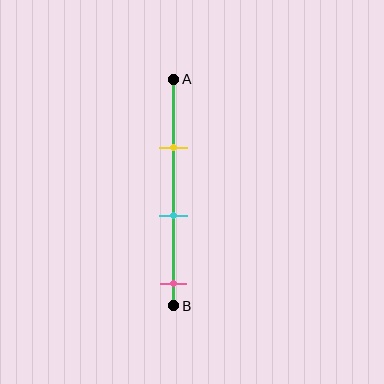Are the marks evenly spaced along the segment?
Yes, the marks are approximately evenly spaced.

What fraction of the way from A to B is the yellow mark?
The yellow mark is approximately 30% (0.3) of the way from A to B.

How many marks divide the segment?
There are 3 marks dividing the segment.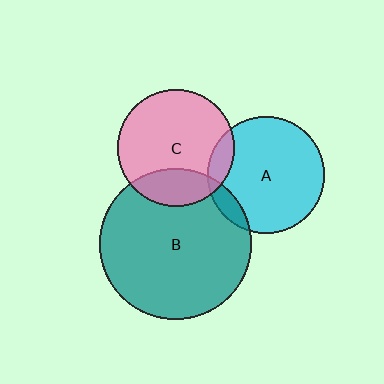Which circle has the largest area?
Circle B (teal).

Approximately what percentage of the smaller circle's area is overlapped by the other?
Approximately 10%.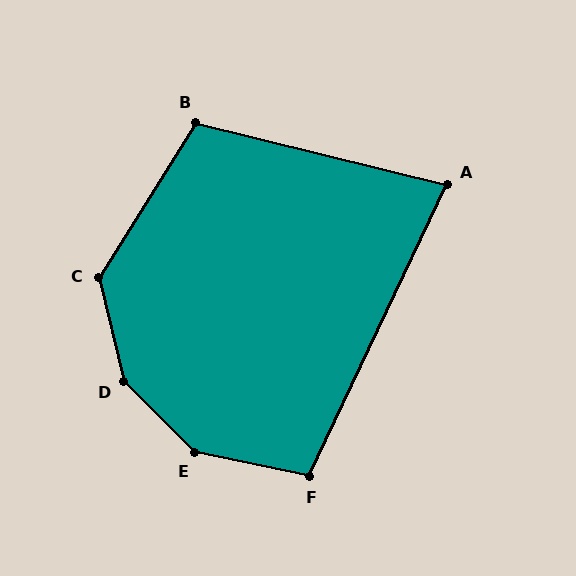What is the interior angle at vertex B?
Approximately 108 degrees (obtuse).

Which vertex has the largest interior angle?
D, at approximately 148 degrees.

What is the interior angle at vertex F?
Approximately 104 degrees (obtuse).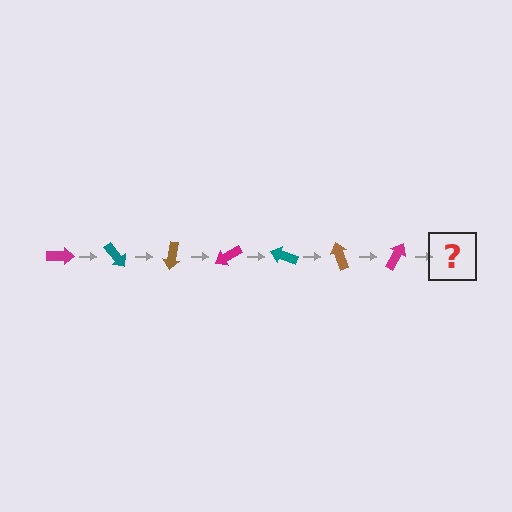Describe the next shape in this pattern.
It should be a teal arrow, rotated 350 degrees from the start.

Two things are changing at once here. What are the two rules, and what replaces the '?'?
The two rules are that it rotates 50 degrees each step and the color cycles through magenta, teal, and brown. The '?' should be a teal arrow, rotated 350 degrees from the start.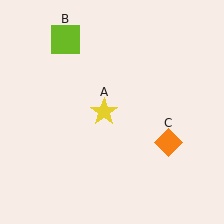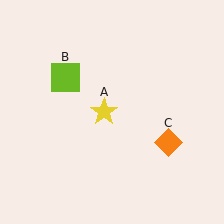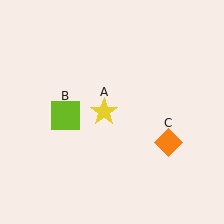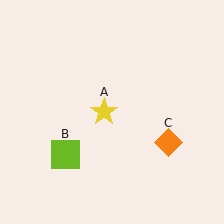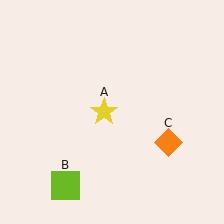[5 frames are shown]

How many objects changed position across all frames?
1 object changed position: lime square (object B).